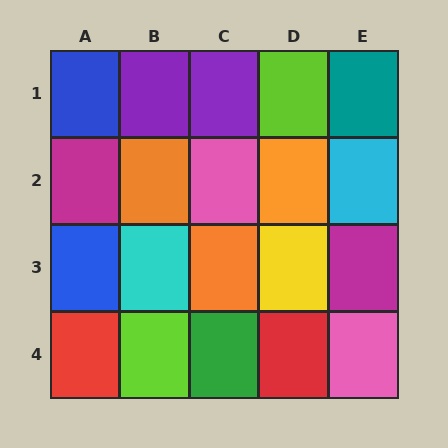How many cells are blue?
2 cells are blue.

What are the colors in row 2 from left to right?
Magenta, orange, pink, orange, cyan.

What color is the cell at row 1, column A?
Blue.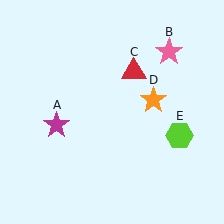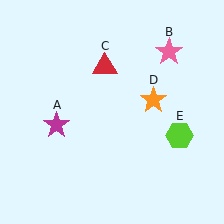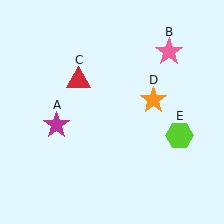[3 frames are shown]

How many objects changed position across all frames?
1 object changed position: red triangle (object C).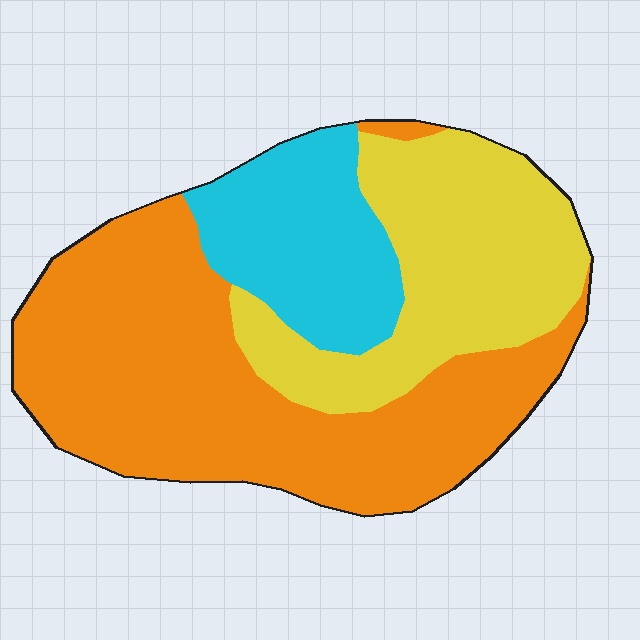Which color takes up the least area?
Cyan, at roughly 20%.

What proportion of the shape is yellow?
Yellow takes up about one third (1/3) of the shape.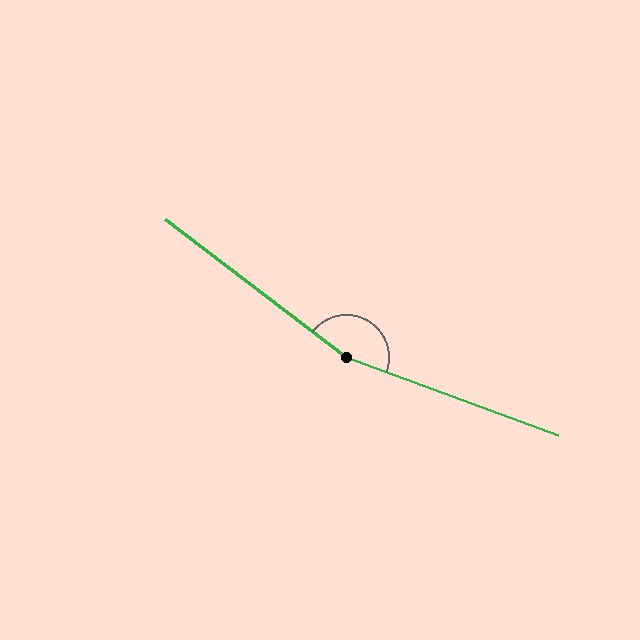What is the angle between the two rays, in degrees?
Approximately 163 degrees.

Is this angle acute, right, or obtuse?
It is obtuse.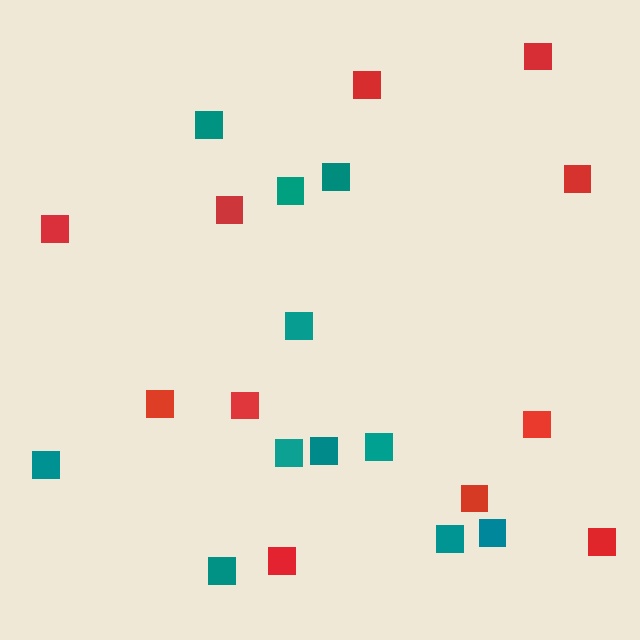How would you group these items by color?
There are 2 groups: one group of red squares (11) and one group of teal squares (11).